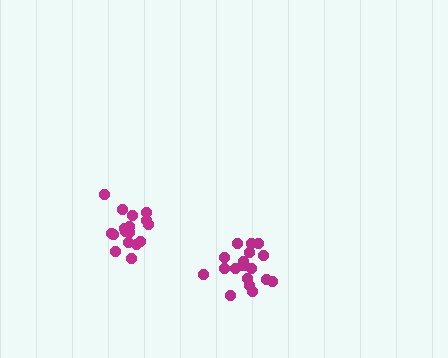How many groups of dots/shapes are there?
There are 2 groups.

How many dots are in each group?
Group 1: 18 dots, Group 2: 17 dots (35 total).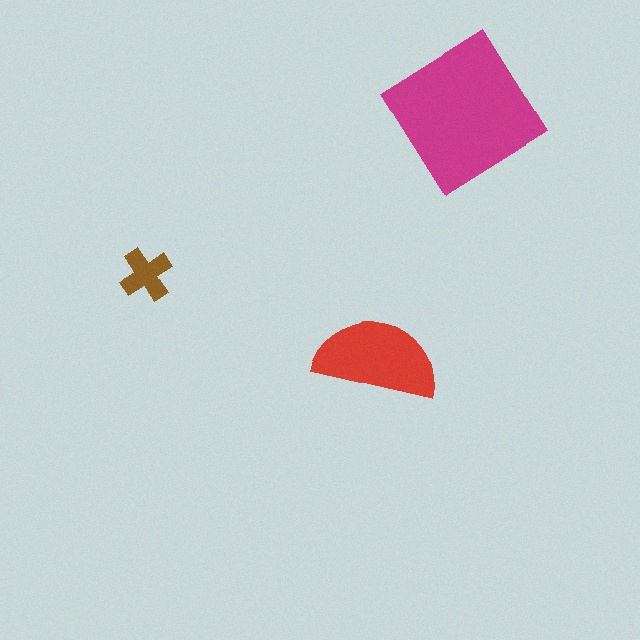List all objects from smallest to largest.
The brown cross, the red semicircle, the magenta diamond.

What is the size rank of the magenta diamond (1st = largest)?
1st.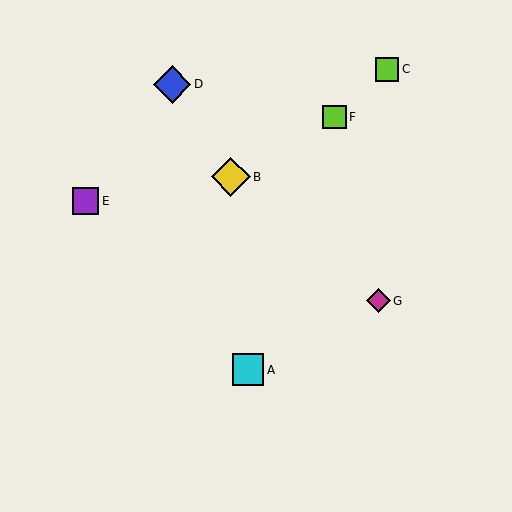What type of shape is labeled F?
Shape F is a lime square.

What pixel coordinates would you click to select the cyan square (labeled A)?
Click at (248, 370) to select the cyan square A.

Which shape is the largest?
The yellow diamond (labeled B) is the largest.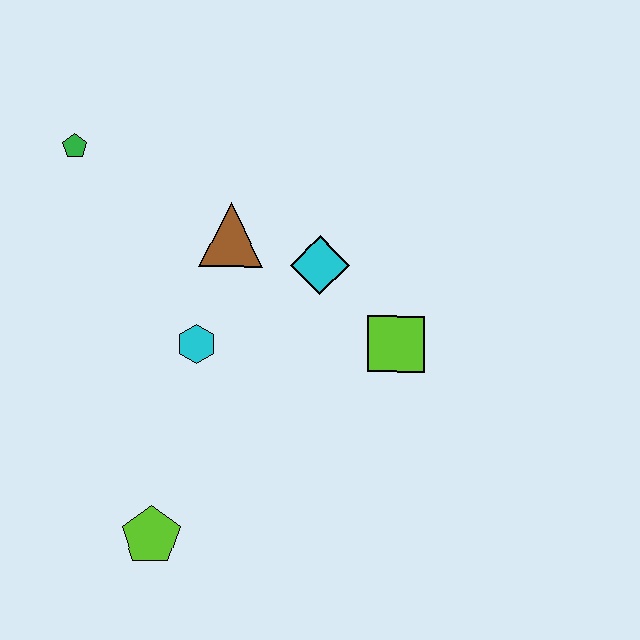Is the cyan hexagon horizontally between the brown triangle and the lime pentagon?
Yes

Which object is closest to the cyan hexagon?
The brown triangle is closest to the cyan hexagon.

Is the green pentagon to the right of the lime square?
No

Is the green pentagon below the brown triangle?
No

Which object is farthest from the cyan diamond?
The lime pentagon is farthest from the cyan diamond.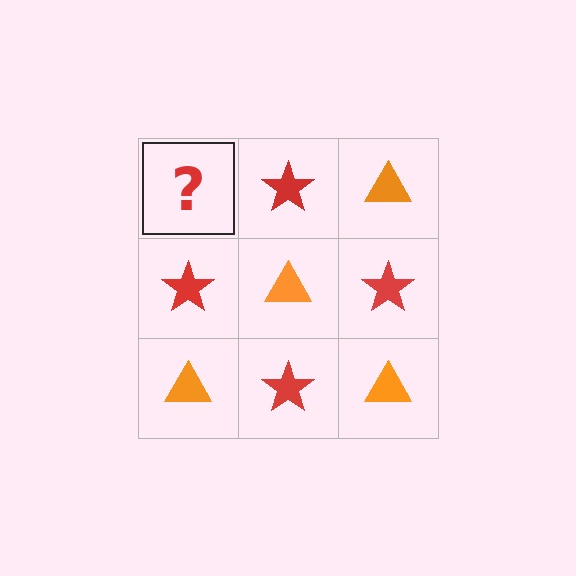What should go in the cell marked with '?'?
The missing cell should contain an orange triangle.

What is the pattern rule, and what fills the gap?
The rule is that it alternates orange triangle and red star in a checkerboard pattern. The gap should be filled with an orange triangle.